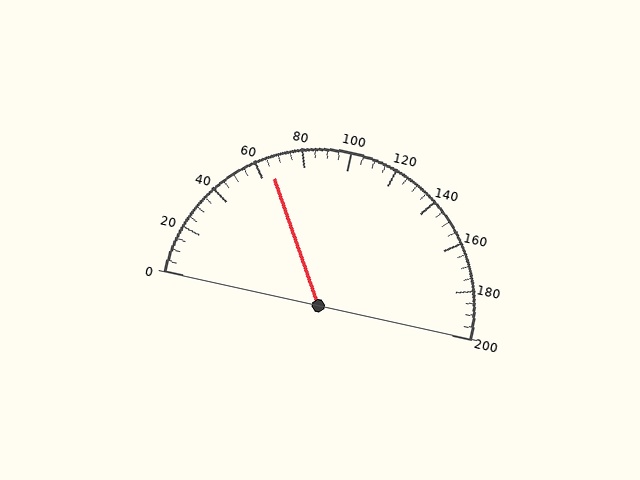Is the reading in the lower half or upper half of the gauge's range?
The reading is in the lower half of the range (0 to 200).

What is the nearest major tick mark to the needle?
The nearest major tick mark is 60.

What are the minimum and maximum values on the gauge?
The gauge ranges from 0 to 200.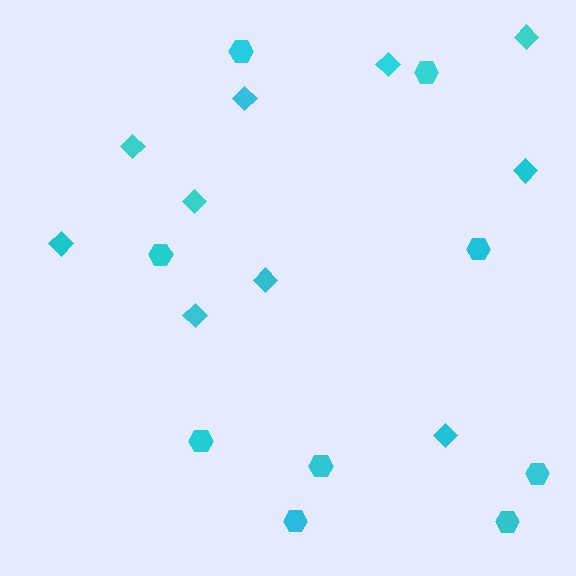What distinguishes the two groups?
There are 2 groups: one group of hexagons (9) and one group of diamonds (10).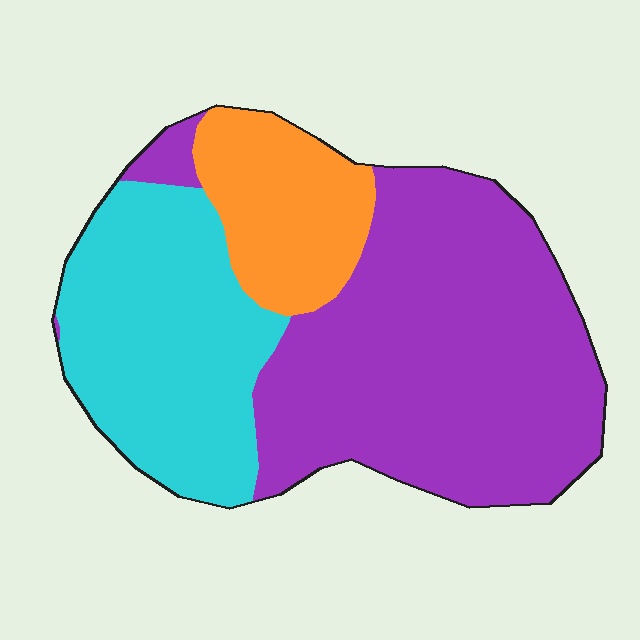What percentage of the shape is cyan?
Cyan takes up between a quarter and a half of the shape.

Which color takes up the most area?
Purple, at roughly 55%.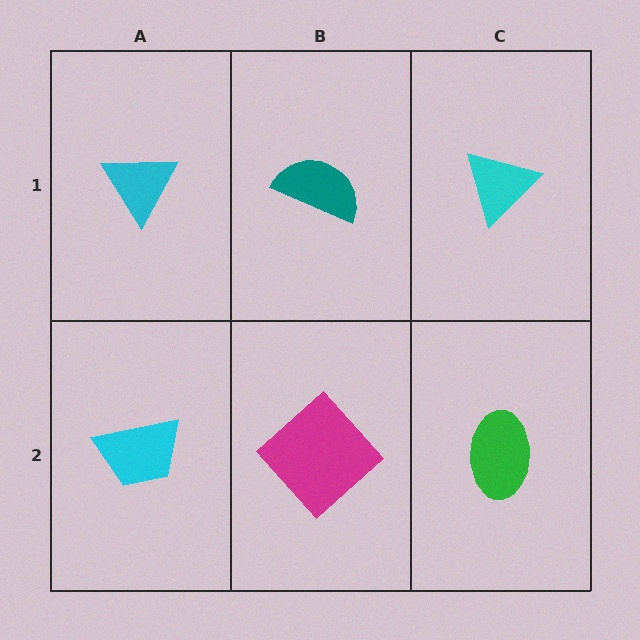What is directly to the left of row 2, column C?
A magenta diamond.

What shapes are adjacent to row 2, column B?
A teal semicircle (row 1, column B), a cyan trapezoid (row 2, column A), a green ellipse (row 2, column C).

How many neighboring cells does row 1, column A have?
2.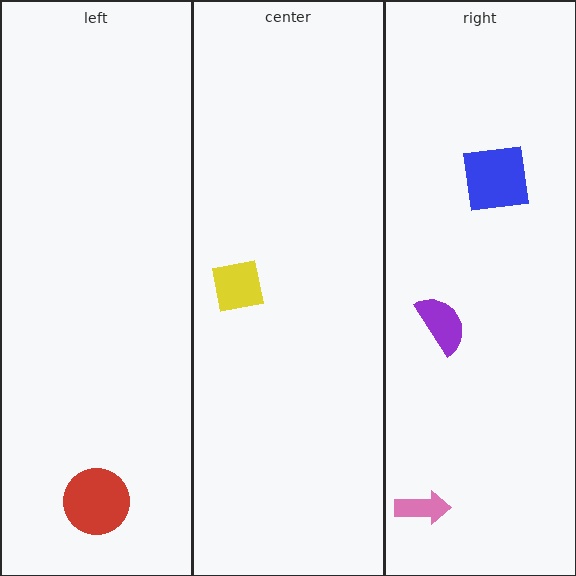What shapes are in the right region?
The pink arrow, the purple semicircle, the blue square.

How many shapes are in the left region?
1.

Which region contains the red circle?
The left region.